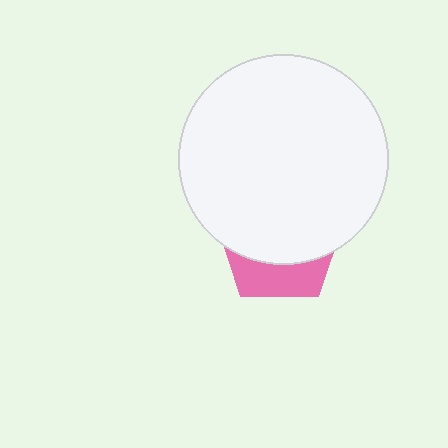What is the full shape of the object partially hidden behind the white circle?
The partially hidden object is a pink pentagon.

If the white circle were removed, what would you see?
You would see the complete pink pentagon.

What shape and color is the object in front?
The object in front is a white circle.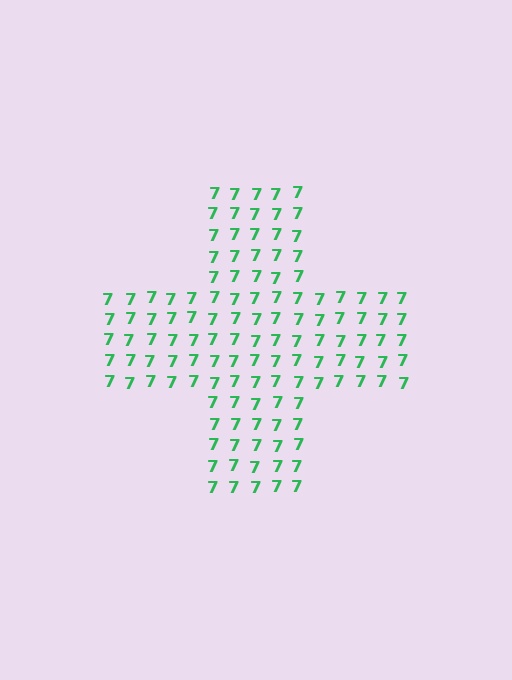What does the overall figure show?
The overall figure shows a cross.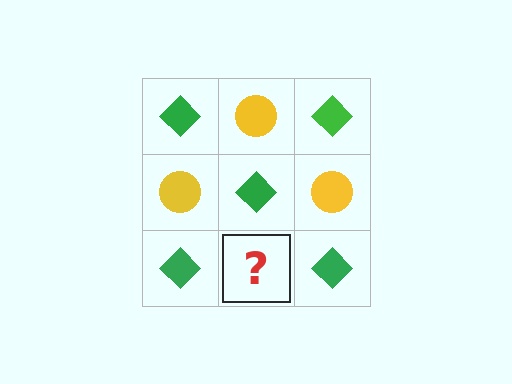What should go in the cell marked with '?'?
The missing cell should contain a yellow circle.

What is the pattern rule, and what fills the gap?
The rule is that it alternates green diamond and yellow circle in a checkerboard pattern. The gap should be filled with a yellow circle.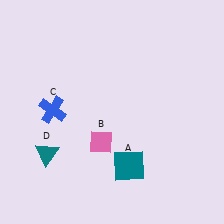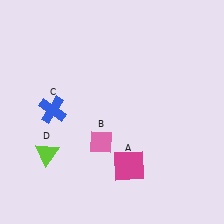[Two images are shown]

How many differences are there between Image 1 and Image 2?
There are 2 differences between the two images.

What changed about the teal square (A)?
In Image 1, A is teal. In Image 2, it changed to magenta.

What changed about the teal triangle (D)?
In Image 1, D is teal. In Image 2, it changed to lime.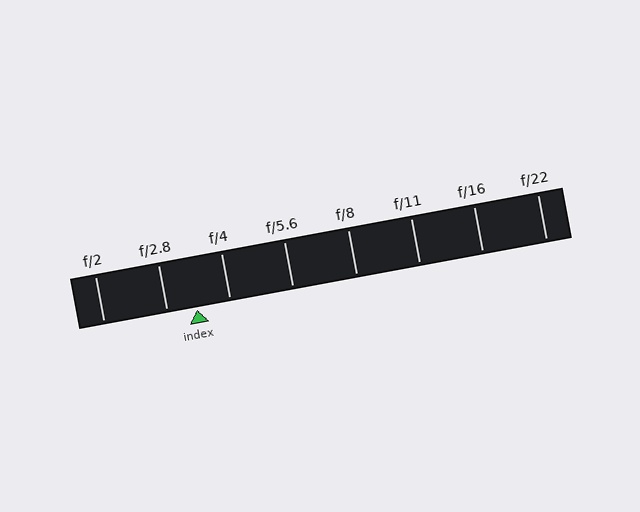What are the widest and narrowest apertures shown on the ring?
The widest aperture shown is f/2 and the narrowest is f/22.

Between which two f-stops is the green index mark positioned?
The index mark is between f/2.8 and f/4.